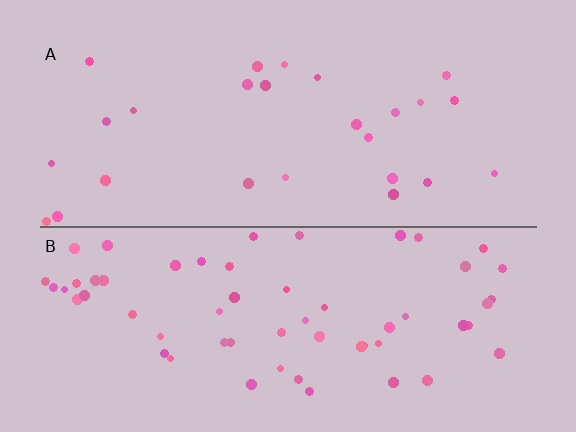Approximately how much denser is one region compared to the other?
Approximately 2.3× — region B over region A.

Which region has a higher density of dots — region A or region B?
B (the bottom).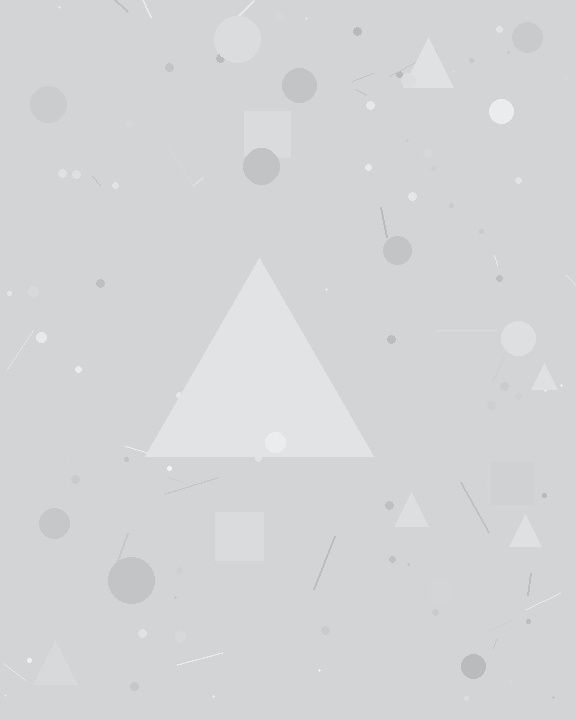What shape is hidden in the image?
A triangle is hidden in the image.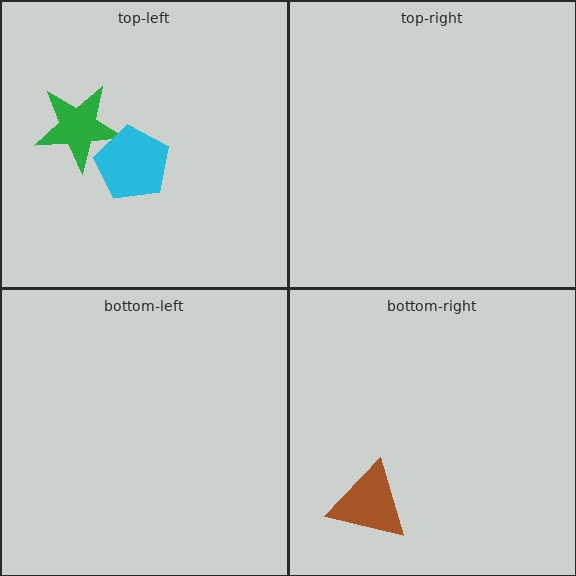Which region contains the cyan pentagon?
The top-left region.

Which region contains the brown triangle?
The bottom-right region.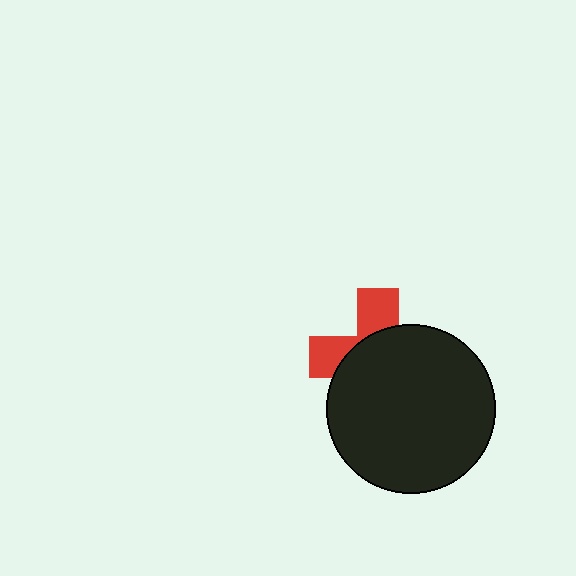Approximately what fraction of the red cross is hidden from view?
Roughly 66% of the red cross is hidden behind the black circle.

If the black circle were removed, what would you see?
You would see the complete red cross.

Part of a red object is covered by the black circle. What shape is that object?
It is a cross.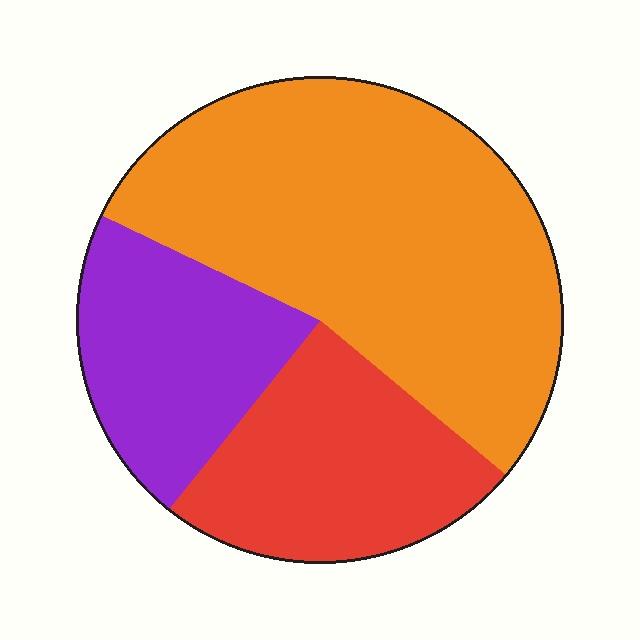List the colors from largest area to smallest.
From largest to smallest: orange, red, purple.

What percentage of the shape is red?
Red takes up about one quarter (1/4) of the shape.